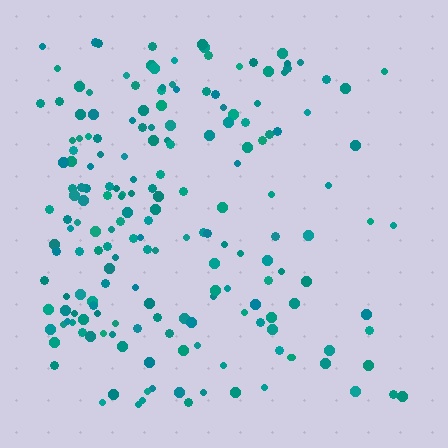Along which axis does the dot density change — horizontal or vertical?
Horizontal.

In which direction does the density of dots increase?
From right to left, with the left side densest.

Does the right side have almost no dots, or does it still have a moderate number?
Still a moderate number, just noticeably fewer than the left.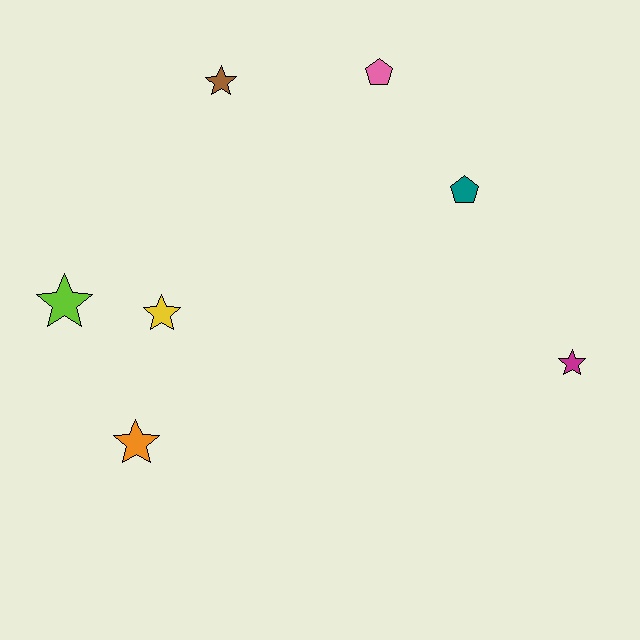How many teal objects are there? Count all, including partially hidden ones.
There is 1 teal object.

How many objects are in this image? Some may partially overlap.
There are 7 objects.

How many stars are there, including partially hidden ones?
There are 5 stars.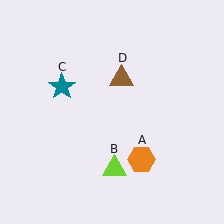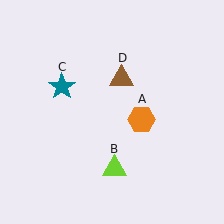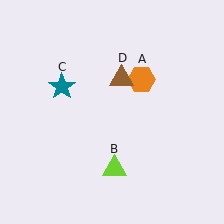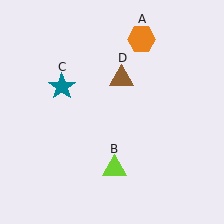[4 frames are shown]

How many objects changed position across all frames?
1 object changed position: orange hexagon (object A).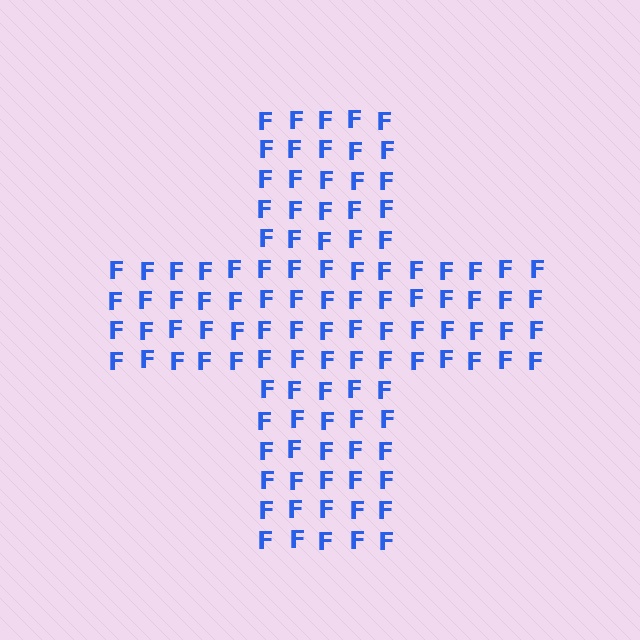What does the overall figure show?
The overall figure shows a cross.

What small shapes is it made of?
It is made of small letter F's.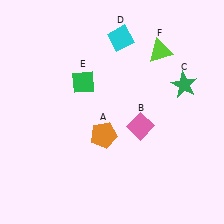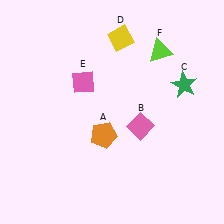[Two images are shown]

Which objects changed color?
D changed from cyan to yellow. E changed from green to pink.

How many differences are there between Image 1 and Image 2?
There are 2 differences between the two images.